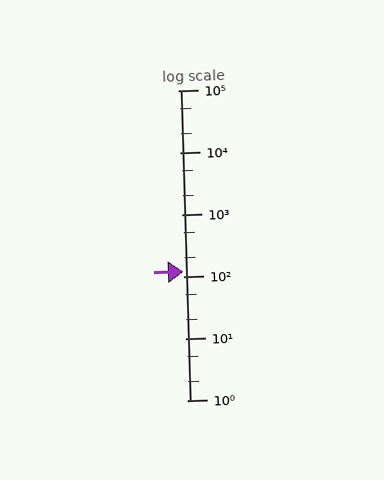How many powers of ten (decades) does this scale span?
The scale spans 5 decades, from 1 to 100000.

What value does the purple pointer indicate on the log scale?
The pointer indicates approximately 120.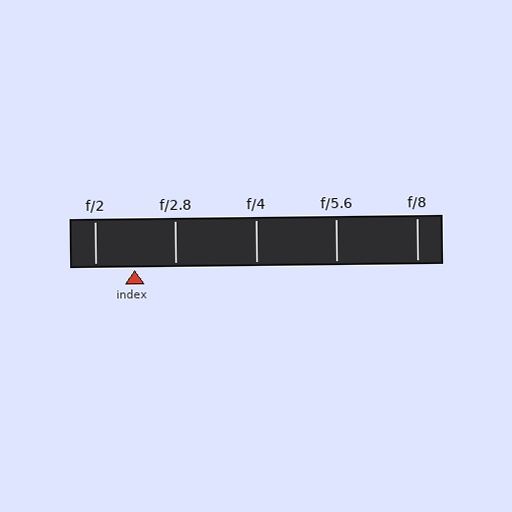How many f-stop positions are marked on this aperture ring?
There are 5 f-stop positions marked.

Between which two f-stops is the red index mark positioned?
The index mark is between f/2 and f/2.8.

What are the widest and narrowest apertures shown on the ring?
The widest aperture shown is f/2 and the narrowest is f/8.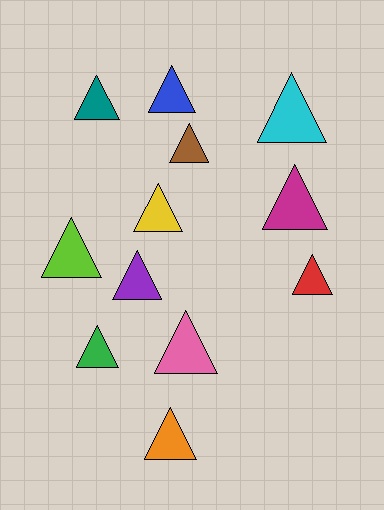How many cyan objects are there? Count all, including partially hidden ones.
There is 1 cyan object.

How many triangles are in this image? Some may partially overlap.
There are 12 triangles.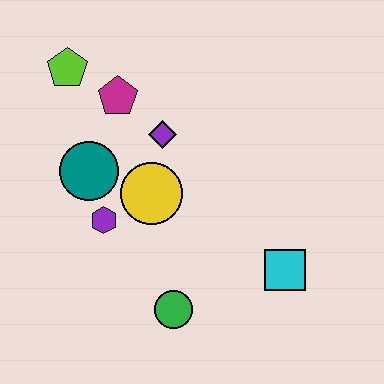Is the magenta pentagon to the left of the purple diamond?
Yes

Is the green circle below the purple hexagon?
Yes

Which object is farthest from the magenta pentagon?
The cyan square is farthest from the magenta pentagon.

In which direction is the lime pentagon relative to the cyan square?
The lime pentagon is to the left of the cyan square.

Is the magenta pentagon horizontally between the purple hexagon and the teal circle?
No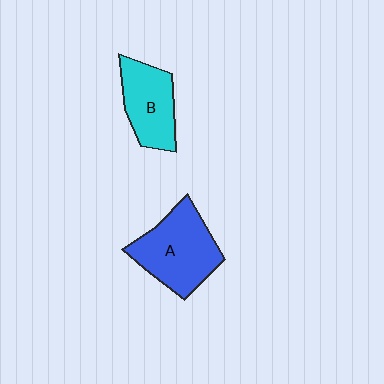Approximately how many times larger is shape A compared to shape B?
Approximately 1.4 times.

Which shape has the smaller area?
Shape B (cyan).